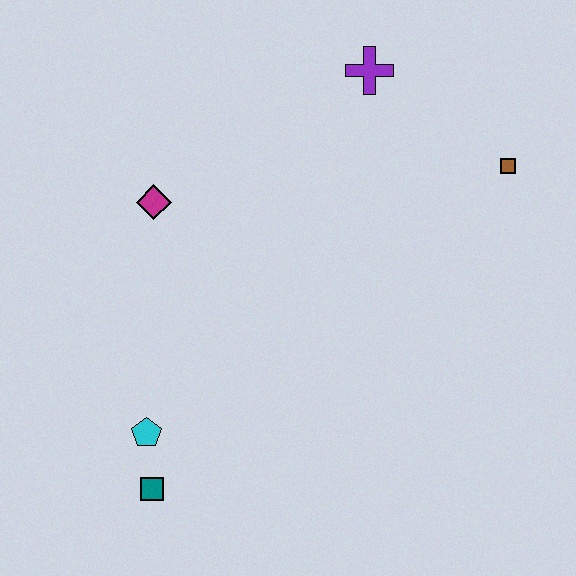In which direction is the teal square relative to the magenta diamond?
The teal square is below the magenta diamond.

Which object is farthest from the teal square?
The brown square is farthest from the teal square.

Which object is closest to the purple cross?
The brown square is closest to the purple cross.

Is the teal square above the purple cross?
No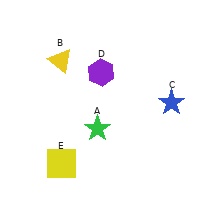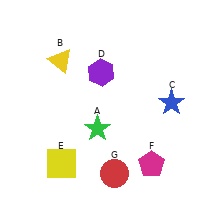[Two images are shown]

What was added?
A magenta pentagon (F), a red circle (G) were added in Image 2.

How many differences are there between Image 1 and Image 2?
There are 2 differences between the two images.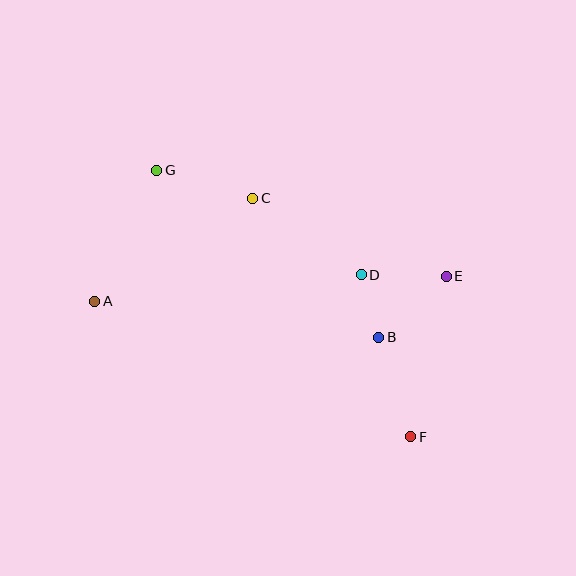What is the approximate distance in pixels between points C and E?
The distance between C and E is approximately 209 pixels.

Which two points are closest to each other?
Points B and D are closest to each other.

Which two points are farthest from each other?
Points F and G are farthest from each other.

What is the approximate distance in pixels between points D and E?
The distance between D and E is approximately 85 pixels.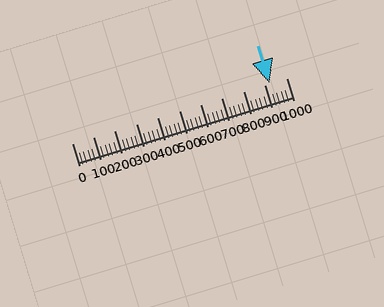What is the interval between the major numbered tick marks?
The major tick marks are spaced 100 units apart.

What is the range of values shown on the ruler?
The ruler shows values from 0 to 1000.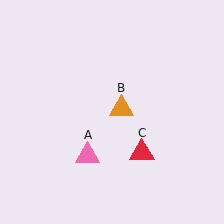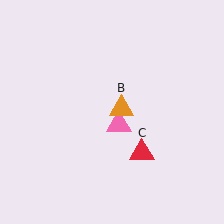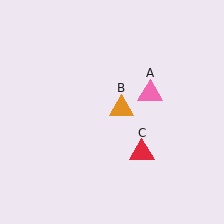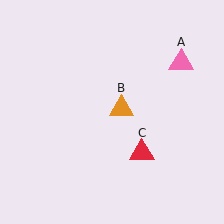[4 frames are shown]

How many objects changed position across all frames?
1 object changed position: pink triangle (object A).